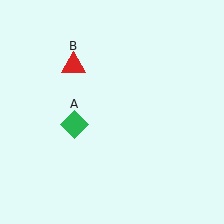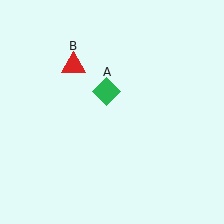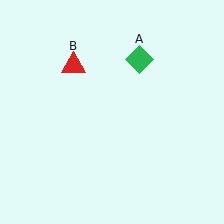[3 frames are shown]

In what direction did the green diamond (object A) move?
The green diamond (object A) moved up and to the right.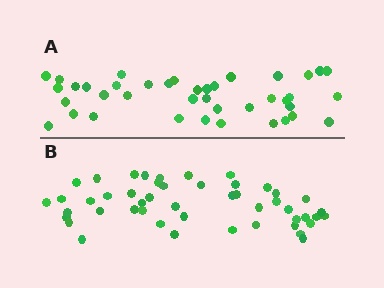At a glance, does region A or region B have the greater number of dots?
Region B (the bottom region) has more dots.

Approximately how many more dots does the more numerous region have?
Region B has roughly 8 or so more dots than region A.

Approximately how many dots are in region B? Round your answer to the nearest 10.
About 50 dots. (The exact count is 48, which rounds to 50.)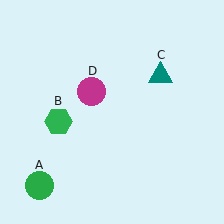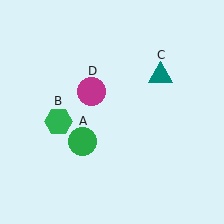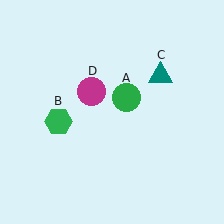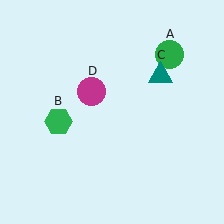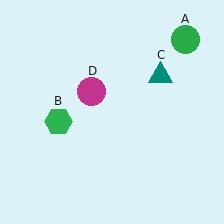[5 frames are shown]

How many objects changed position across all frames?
1 object changed position: green circle (object A).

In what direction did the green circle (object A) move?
The green circle (object A) moved up and to the right.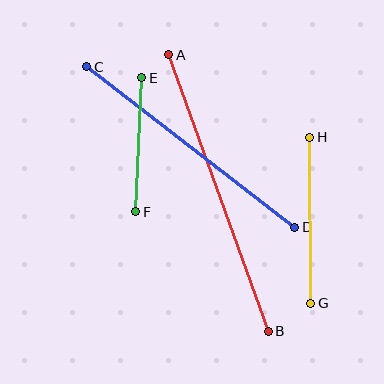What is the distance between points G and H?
The distance is approximately 166 pixels.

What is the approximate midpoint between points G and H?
The midpoint is at approximately (310, 220) pixels.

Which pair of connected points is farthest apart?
Points A and B are farthest apart.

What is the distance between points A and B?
The distance is approximately 294 pixels.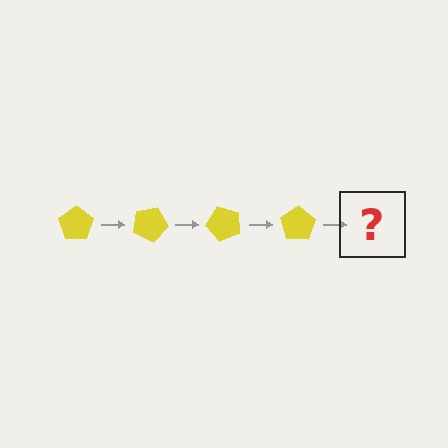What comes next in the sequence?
The next element should be a yellow pentagon rotated 100 degrees.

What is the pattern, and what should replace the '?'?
The pattern is that the pentagon rotates 25 degrees each step. The '?' should be a yellow pentagon rotated 100 degrees.